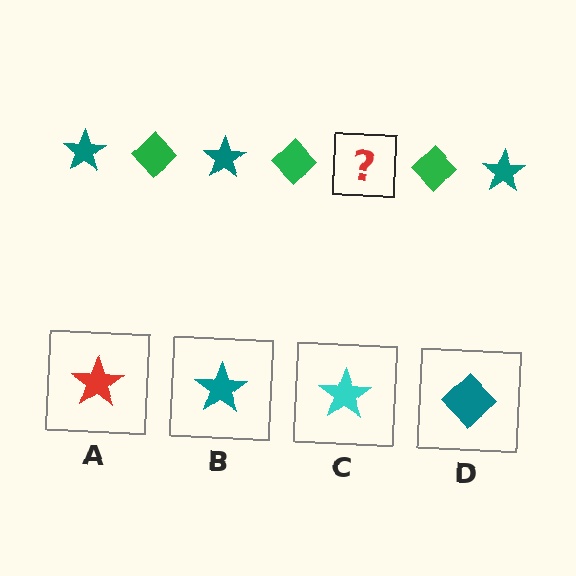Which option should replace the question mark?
Option B.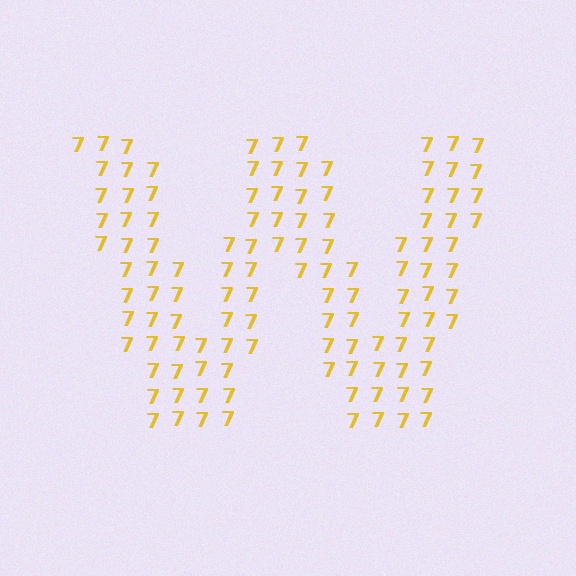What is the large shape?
The large shape is the letter W.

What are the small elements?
The small elements are digit 7's.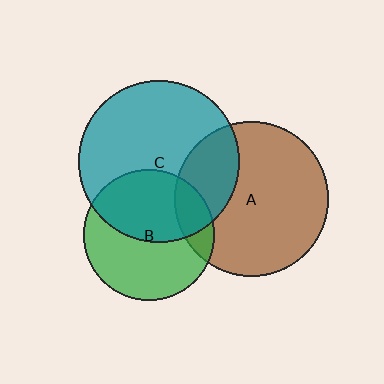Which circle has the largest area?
Circle C (teal).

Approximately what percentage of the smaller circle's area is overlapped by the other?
Approximately 45%.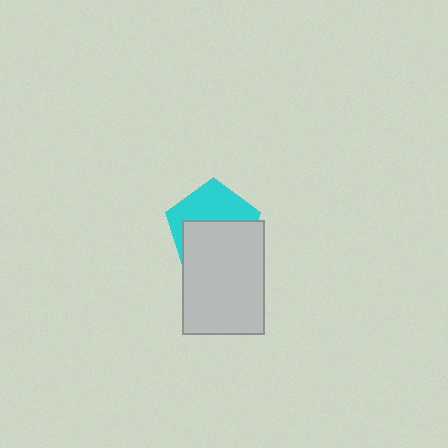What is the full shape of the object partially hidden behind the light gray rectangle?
The partially hidden object is a cyan pentagon.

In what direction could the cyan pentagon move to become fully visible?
The cyan pentagon could move up. That would shift it out from behind the light gray rectangle entirely.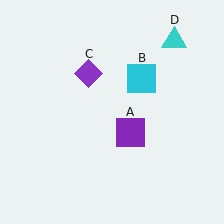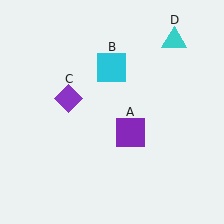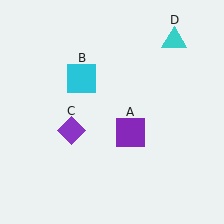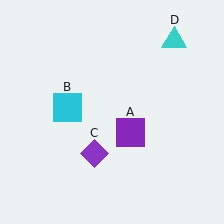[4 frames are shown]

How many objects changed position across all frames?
2 objects changed position: cyan square (object B), purple diamond (object C).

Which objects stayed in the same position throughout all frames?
Purple square (object A) and cyan triangle (object D) remained stationary.